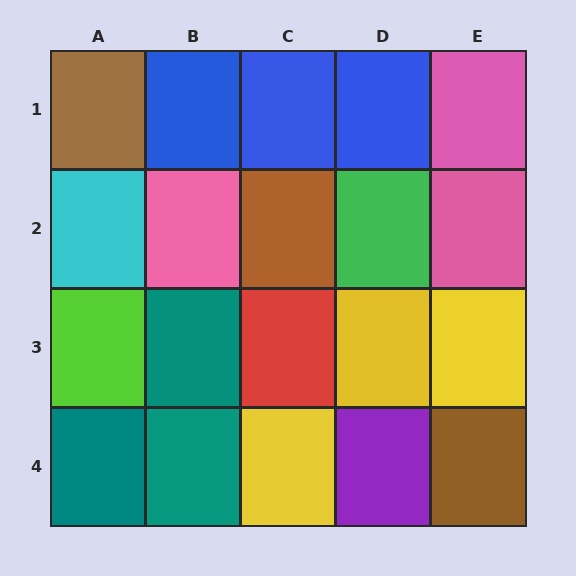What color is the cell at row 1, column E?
Pink.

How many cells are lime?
1 cell is lime.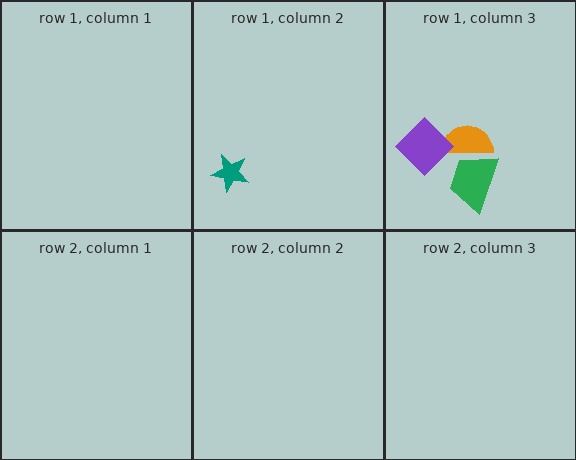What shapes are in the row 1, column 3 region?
The orange semicircle, the purple diamond, the green trapezoid.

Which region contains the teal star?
The row 1, column 2 region.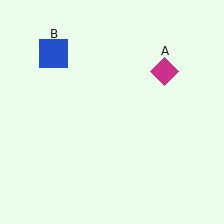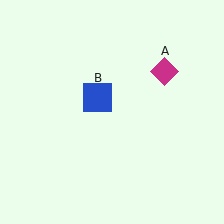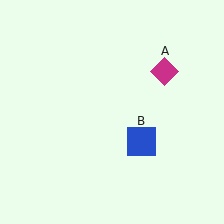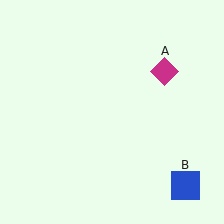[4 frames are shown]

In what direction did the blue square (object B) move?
The blue square (object B) moved down and to the right.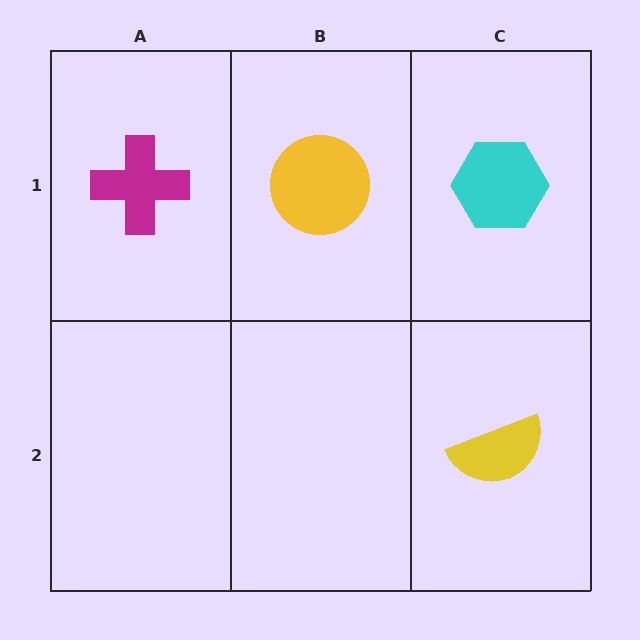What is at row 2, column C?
A yellow semicircle.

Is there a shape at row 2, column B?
No, that cell is empty.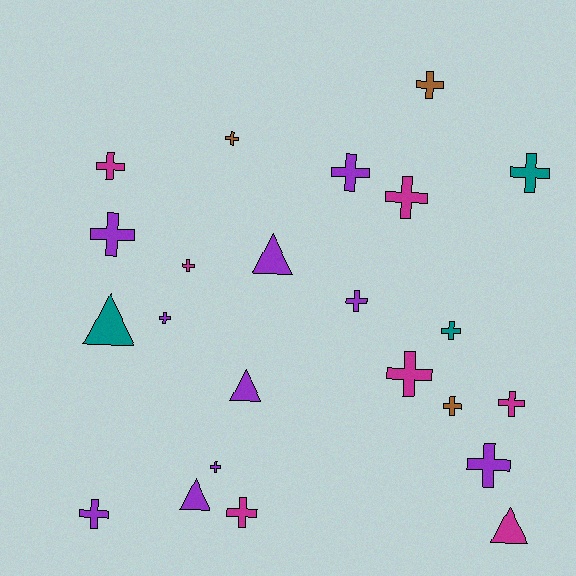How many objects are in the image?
There are 23 objects.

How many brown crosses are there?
There are 3 brown crosses.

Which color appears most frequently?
Purple, with 10 objects.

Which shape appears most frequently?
Cross, with 18 objects.